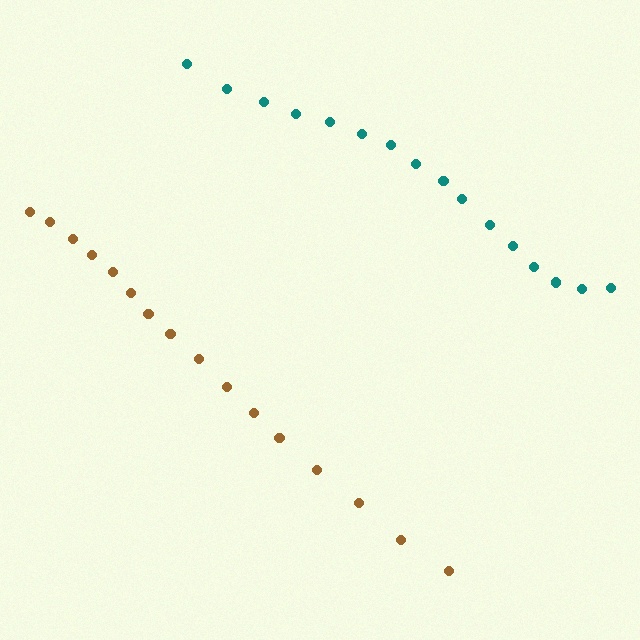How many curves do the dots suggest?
There are 2 distinct paths.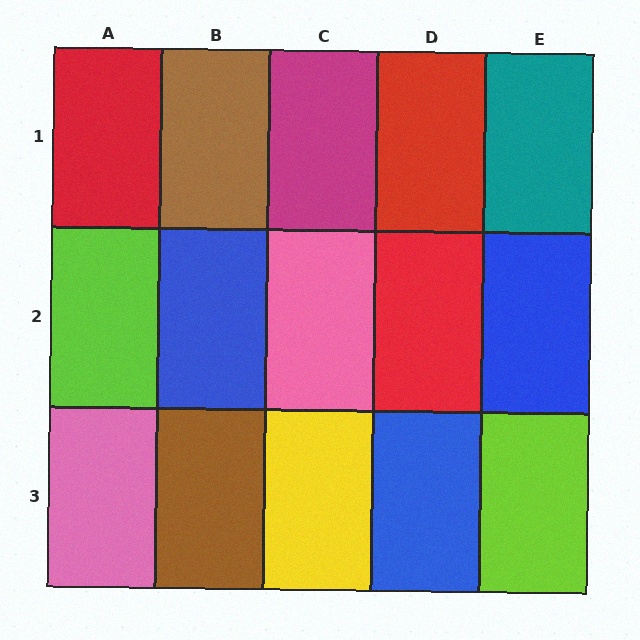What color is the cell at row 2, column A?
Lime.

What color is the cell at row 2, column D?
Red.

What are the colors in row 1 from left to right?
Red, brown, magenta, red, teal.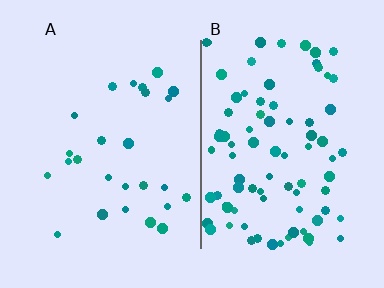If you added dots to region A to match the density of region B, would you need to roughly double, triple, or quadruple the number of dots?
Approximately triple.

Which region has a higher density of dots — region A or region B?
B (the right).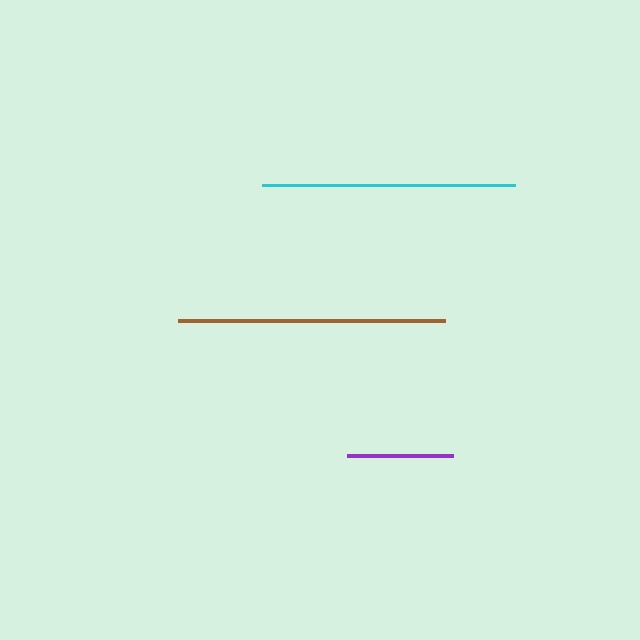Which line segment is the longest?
The brown line is the longest at approximately 267 pixels.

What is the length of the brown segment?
The brown segment is approximately 267 pixels long.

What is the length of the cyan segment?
The cyan segment is approximately 254 pixels long.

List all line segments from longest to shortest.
From longest to shortest: brown, cyan, purple.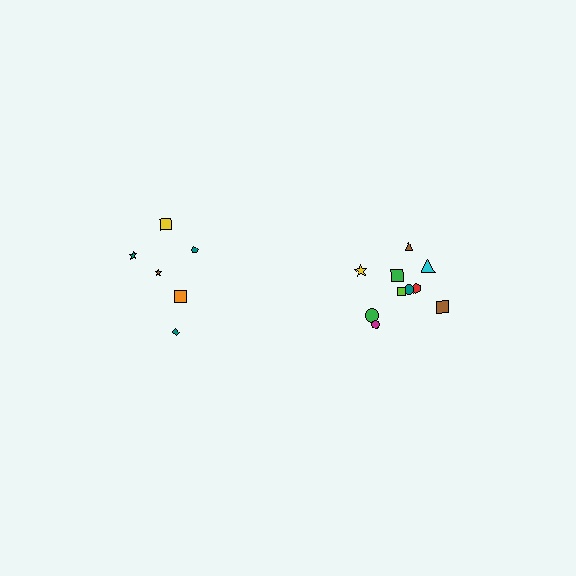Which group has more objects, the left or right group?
The right group.